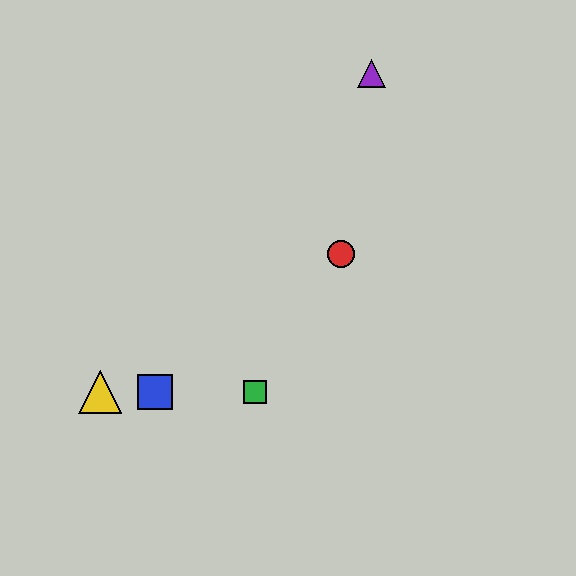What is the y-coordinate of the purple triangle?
The purple triangle is at y≈73.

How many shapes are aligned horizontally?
3 shapes (the blue square, the green square, the yellow triangle) are aligned horizontally.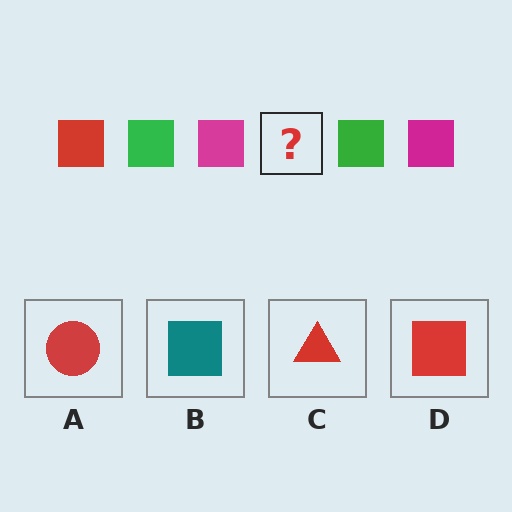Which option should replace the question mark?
Option D.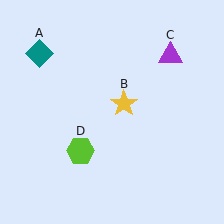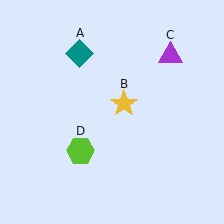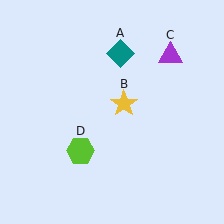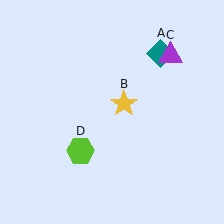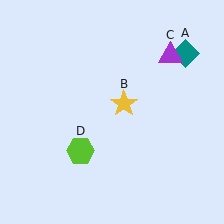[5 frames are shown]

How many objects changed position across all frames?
1 object changed position: teal diamond (object A).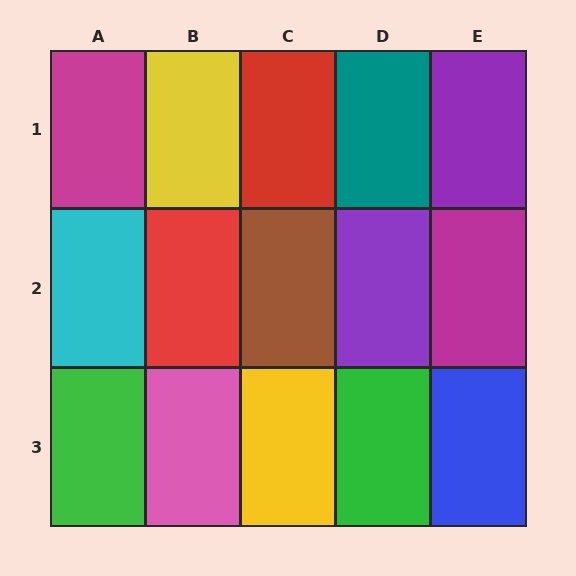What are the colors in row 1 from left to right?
Magenta, yellow, red, teal, purple.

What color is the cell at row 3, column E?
Blue.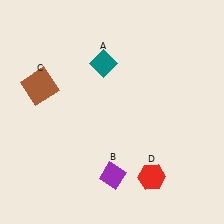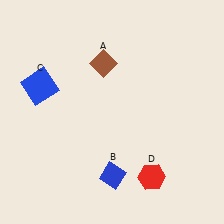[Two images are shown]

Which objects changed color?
A changed from teal to brown. B changed from purple to blue. C changed from brown to blue.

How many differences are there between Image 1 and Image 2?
There are 3 differences between the two images.